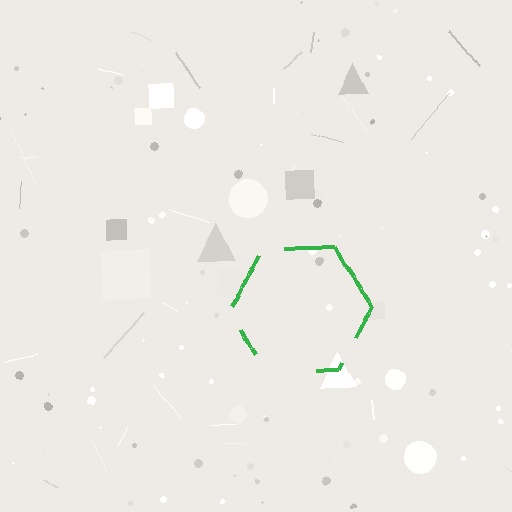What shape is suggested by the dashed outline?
The dashed outline suggests a hexagon.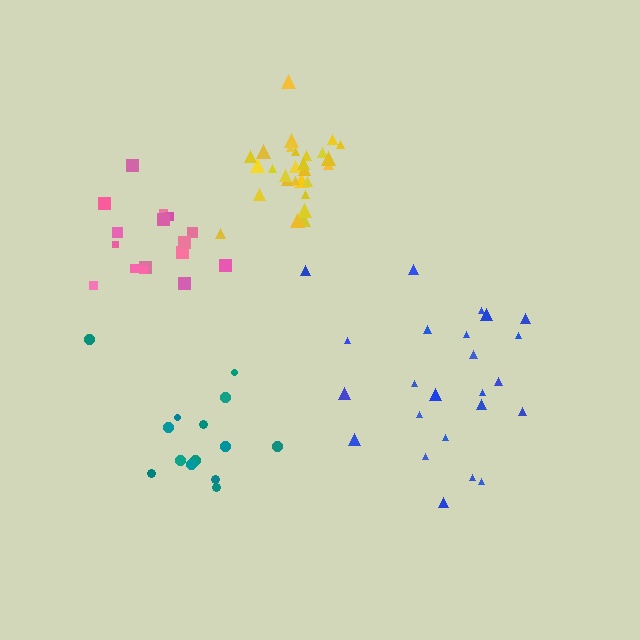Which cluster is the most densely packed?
Yellow.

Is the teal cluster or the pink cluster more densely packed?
Pink.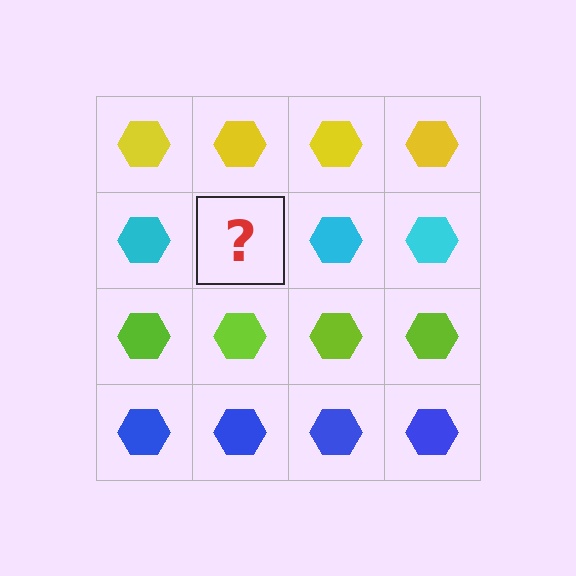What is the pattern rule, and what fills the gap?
The rule is that each row has a consistent color. The gap should be filled with a cyan hexagon.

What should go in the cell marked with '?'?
The missing cell should contain a cyan hexagon.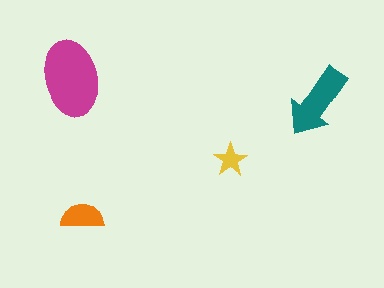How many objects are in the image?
There are 4 objects in the image.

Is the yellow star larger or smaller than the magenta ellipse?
Smaller.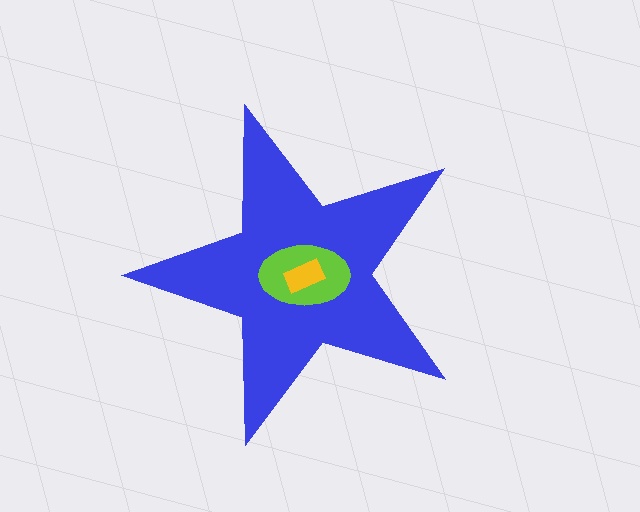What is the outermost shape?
The blue star.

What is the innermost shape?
The yellow rectangle.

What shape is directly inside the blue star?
The lime ellipse.